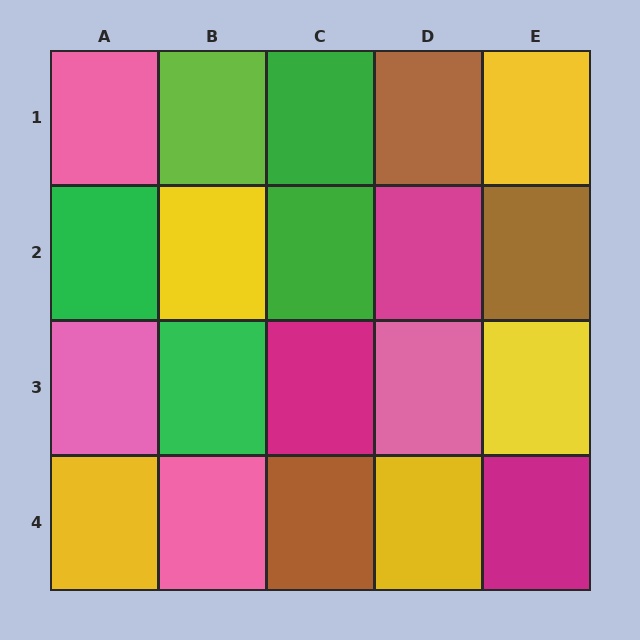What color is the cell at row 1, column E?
Yellow.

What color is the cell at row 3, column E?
Yellow.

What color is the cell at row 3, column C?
Magenta.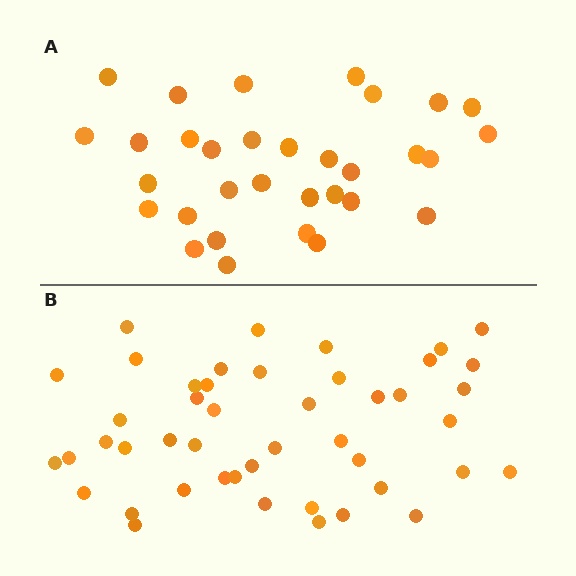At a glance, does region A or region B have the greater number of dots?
Region B (the bottom region) has more dots.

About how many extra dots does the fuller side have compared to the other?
Region B has approximately 15 more dots than region A.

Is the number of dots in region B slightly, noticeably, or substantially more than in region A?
Region B has noticeably more, but not dramatically so. The ratio is roughly 1.4 to 1.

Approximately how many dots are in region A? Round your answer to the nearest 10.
About 30 dots. (The exact count is 32, which rounds to 30.)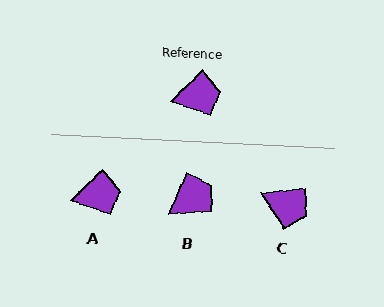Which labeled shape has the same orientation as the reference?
A.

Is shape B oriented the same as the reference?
No, it is off by about 23 degrees.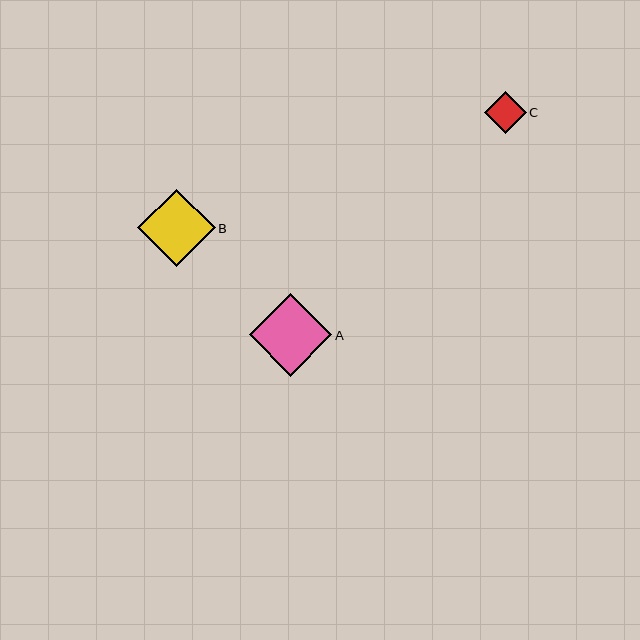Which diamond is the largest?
Diamond A is the largest with a size of approximately 83 pixels.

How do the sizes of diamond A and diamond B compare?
Diamond A and diamond B are approximately the same size.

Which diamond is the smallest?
Diamond C is the smallest with a size of approximately 41 pixels.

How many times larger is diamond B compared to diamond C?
Diamond B is approximately 1.9 times the size of diamond C.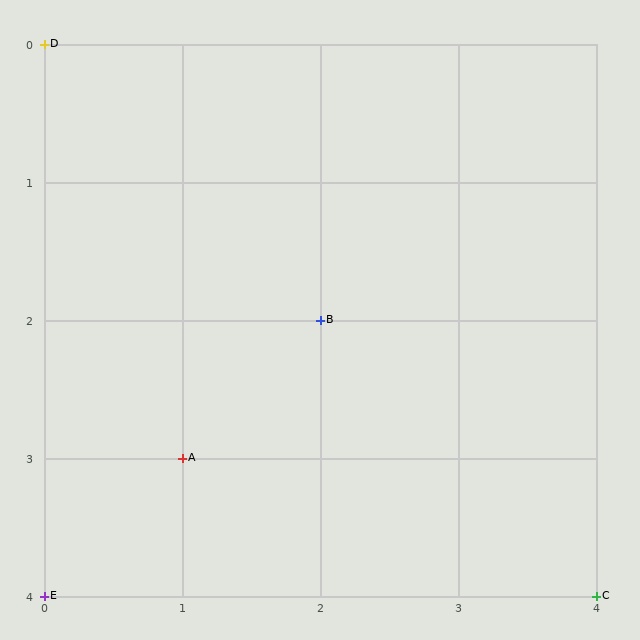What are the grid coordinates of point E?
Point E is at grid coordinates (0, 4).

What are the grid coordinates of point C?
Point C is at grid coordinates (4, 4).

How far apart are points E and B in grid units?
Points E and B are 2 columns and 2 rows apart (about 2.8 grid units diagonally).